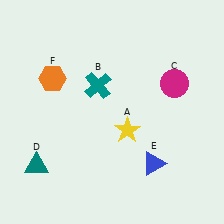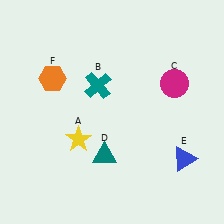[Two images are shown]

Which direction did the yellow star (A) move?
The yellow star (A) moved left.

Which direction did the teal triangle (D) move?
The teal triangle (D) moved right.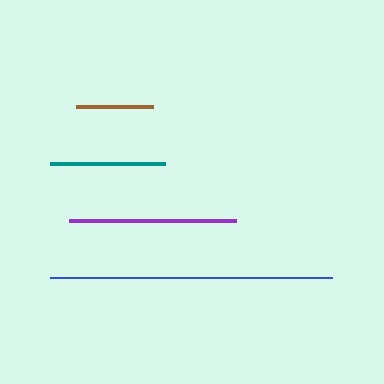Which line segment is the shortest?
The brown line is the shortest at approximately 77 pixels.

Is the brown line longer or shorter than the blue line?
The blue line is longer than the brown line.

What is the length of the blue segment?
The blue segment is approximately 282 pixels long.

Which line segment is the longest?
The blue line is the longest at approximately 282 pixels.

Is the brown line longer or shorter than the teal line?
The teal line is longer than the brown line.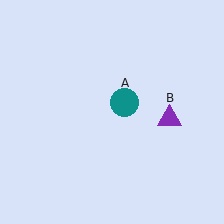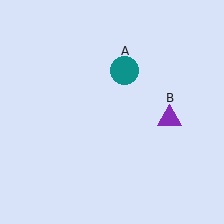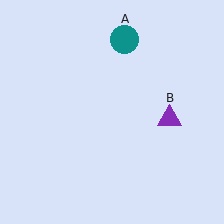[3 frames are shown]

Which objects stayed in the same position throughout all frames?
Purple triangle (object B) remained stationary.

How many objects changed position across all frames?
1 object changed position: teal circle (object A).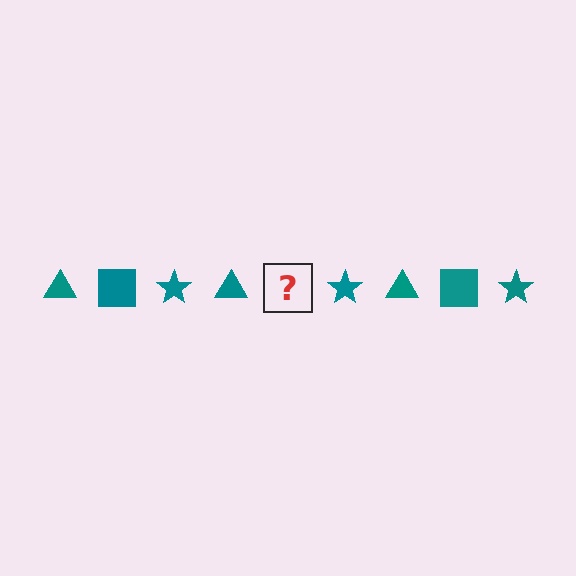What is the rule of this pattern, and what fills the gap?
The rule is that the pattern cycles through triangle, square, star shapes in teal. The gap should be filled with a teal square.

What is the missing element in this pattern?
The missing element is a teal square.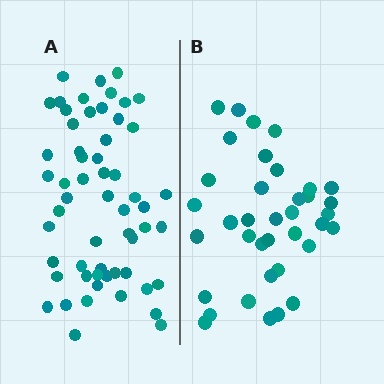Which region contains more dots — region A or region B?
Region A (the left region) has more dots.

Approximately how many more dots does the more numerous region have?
Region A has approximately 20 more dots than region B.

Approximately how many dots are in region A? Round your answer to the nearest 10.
About 60 dots. (The exact count is 57, which rounds to 60.)